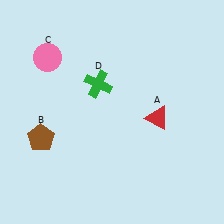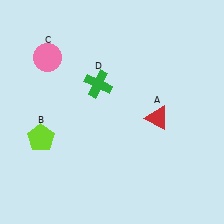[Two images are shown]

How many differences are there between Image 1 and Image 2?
There is 1 difference between the two images.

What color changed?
The pentagon (B) changed from brown in Image 1 to lime in Image 2.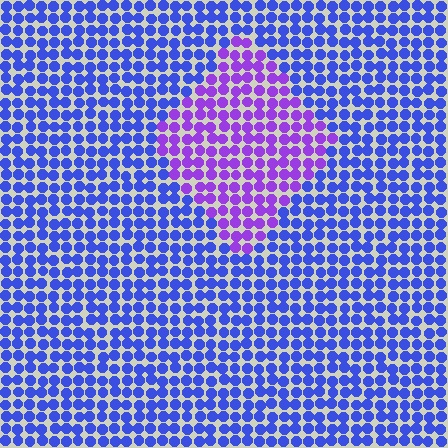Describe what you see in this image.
The image is filled with small blue elements in a uniform arrangement. A diamond-shaped region is visible where the elements are tinted to a slightly different hue, forming a subtle color boundary.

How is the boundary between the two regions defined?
The boundary is defined purely by a slight shift in hue (about 41 degrees). Spacing, size, and orientation are identical on both sides.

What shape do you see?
I see a diamond.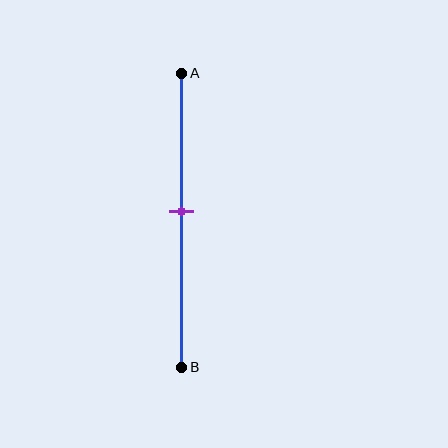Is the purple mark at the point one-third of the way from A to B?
No, the mark is at about 45% from A, not at the 33% one-third point.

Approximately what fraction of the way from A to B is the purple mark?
The purple mark is approximately 45% of the way from A to B.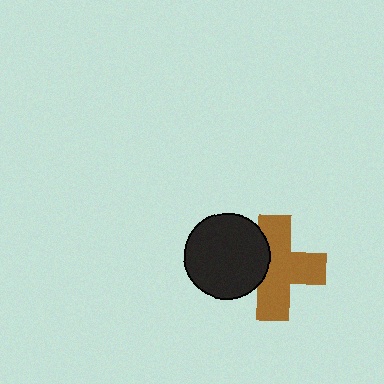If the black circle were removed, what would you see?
You would see the complete brown cross.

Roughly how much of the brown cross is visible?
Most of it is visible (roughly 70%).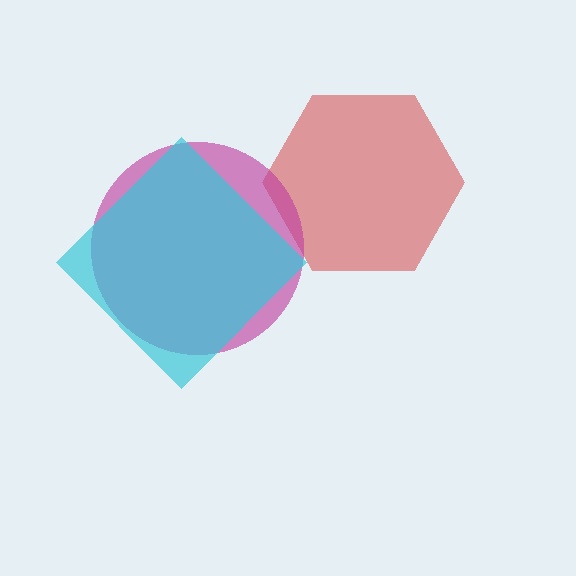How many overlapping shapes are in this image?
There are 3 overlapping shapes in the image.